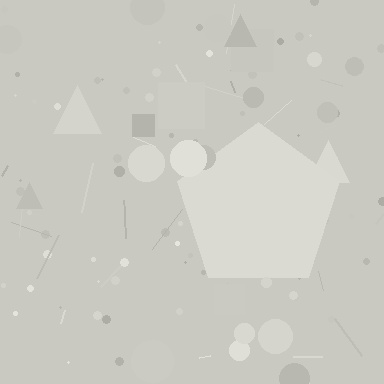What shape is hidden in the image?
A pentagon is hidden in the image.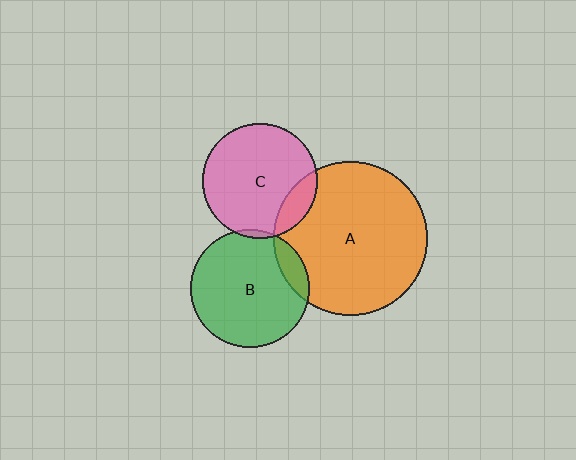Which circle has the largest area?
Circle A (orange).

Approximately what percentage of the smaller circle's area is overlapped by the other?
Approximately 10%.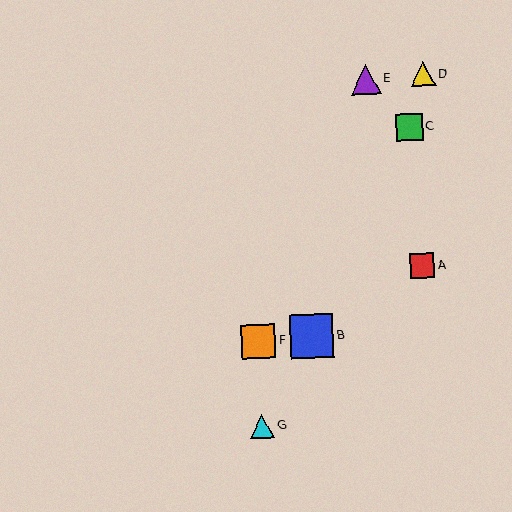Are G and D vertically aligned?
No, G is at x≈262 and D is at x≈423.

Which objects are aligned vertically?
Objects F, G are aligned vertically.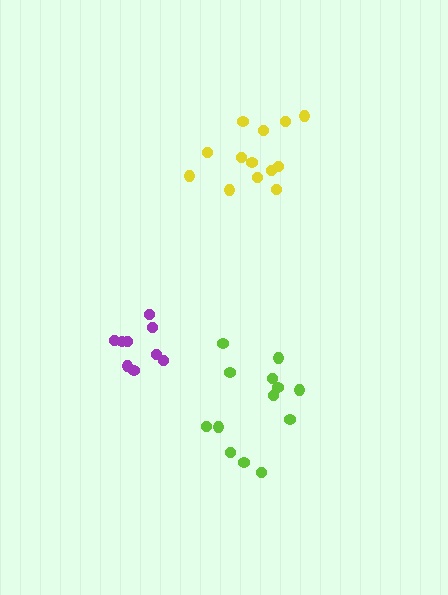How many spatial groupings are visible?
There are 3 spatial groupings.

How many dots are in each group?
Group 1: 9 dots, Group 2: 13 dots, Group 3: 13 dots (35 total).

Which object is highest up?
The yellow cluster is topmost.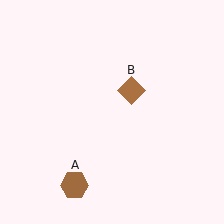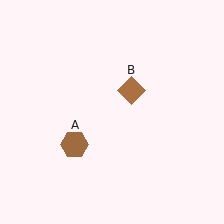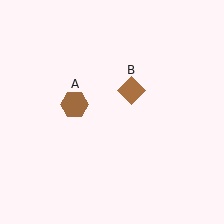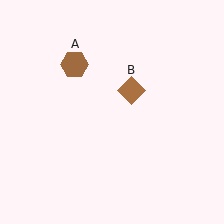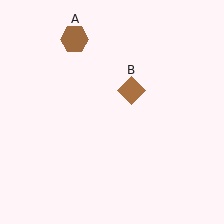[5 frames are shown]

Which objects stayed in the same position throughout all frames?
Brown diamond (object B) remained stationary.